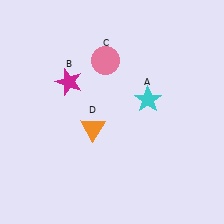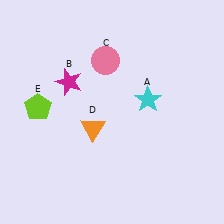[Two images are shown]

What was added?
A lime pentagon (E) was added in Image 2.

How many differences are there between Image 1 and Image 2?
There is 1 difference between the two images.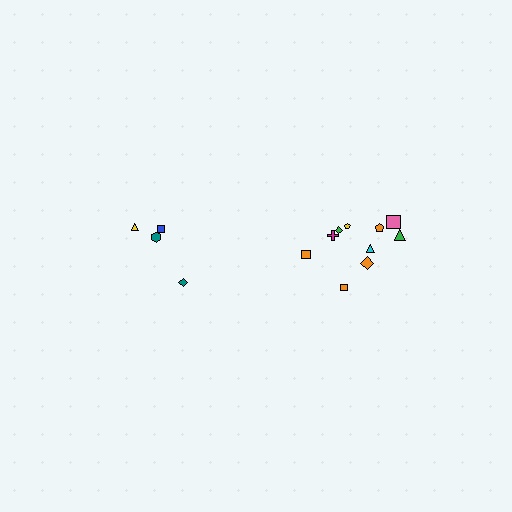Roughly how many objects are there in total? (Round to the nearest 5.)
Roughly 15 objects in total.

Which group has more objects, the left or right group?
The right group.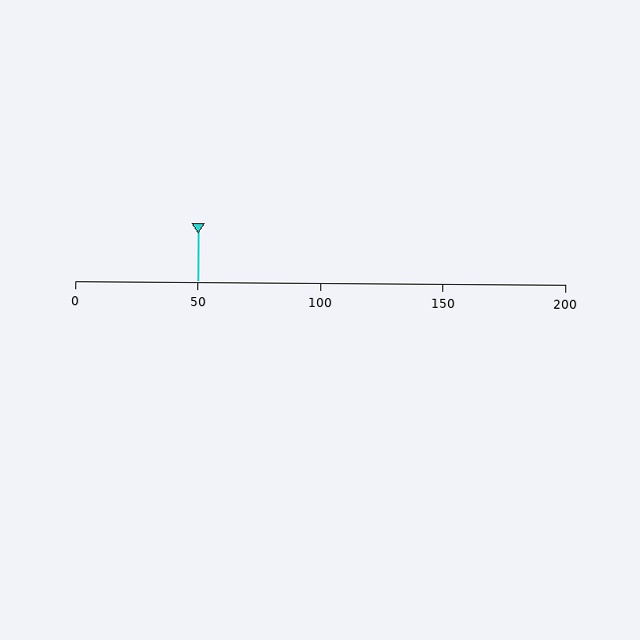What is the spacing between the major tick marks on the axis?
The major ticks are spaced 50 apart.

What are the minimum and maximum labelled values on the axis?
The axis runs from 0 to 200.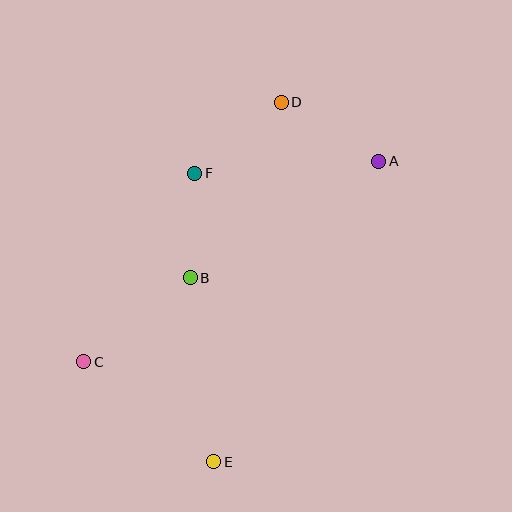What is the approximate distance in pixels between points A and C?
The distance between A and C is approximately 357 pixels.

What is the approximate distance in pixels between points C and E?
The distance between C and E is approximately 164 pixels.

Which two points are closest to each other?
Points B and F are closest to each other.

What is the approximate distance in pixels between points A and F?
The distance between A and F is approximately 185 pixels.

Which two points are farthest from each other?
Points D and E are farthest from each other.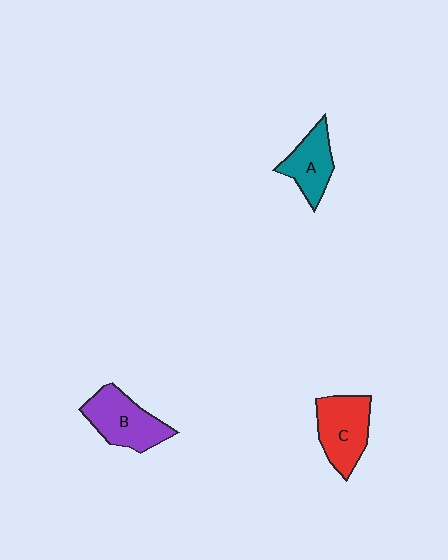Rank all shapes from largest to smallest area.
From largest to smallest: B (purple), C (red), A (teal).